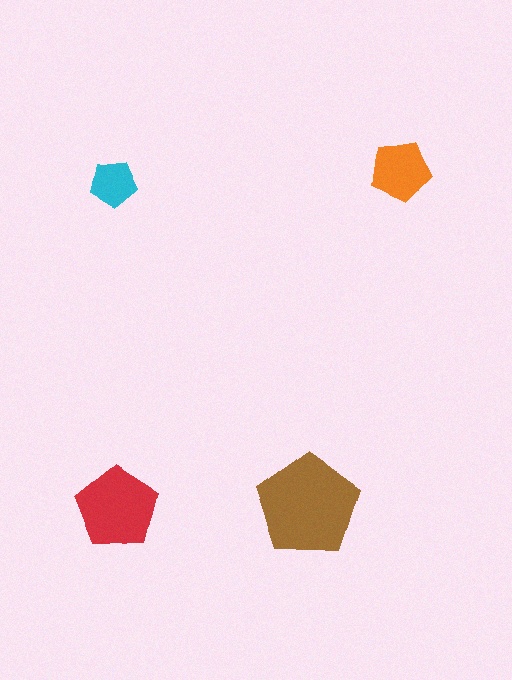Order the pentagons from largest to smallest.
the brown one, the red one, the orange one, the cyan one.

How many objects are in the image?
There are 4 objects in the image.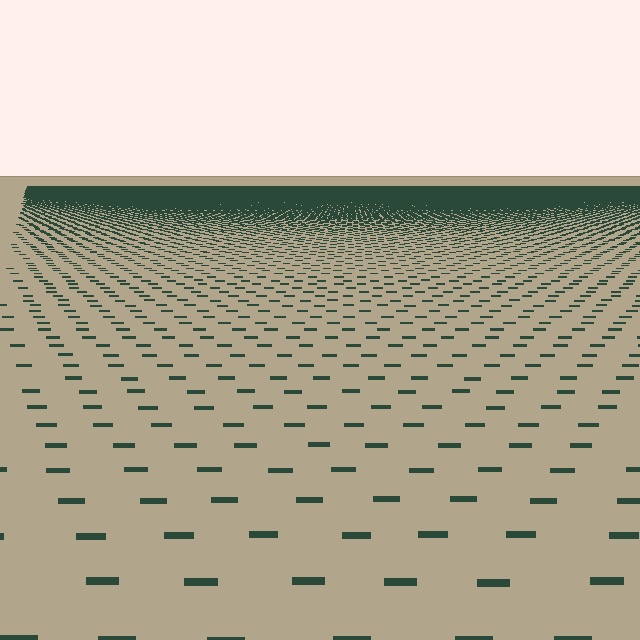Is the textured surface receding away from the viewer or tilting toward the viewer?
The surface is receding away from the viewer. Texture elements get smaller and denser toward the top.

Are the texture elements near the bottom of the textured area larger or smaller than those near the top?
Larger. Near the bottom, elements are closer to the viewer and appear at a bigger on-screen size.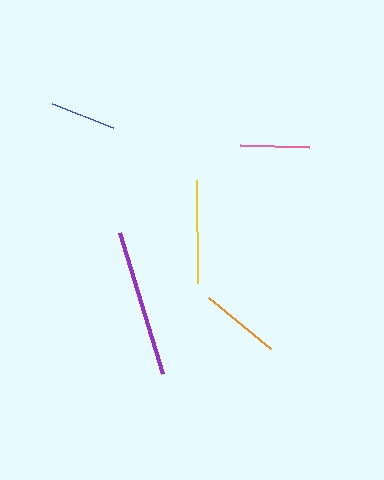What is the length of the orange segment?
The orange segment is approximately 81 pixels long.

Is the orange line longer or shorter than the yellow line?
The yellow line is longer than the orange line.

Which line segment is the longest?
The purple line is the longest at approximately 147 pixels.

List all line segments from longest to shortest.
From longest to shortest: purple, yellow, orange, pink, blue.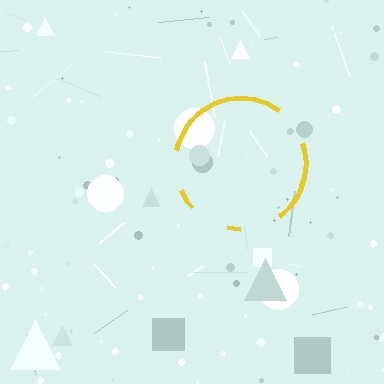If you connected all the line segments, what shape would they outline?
They would outline a circle.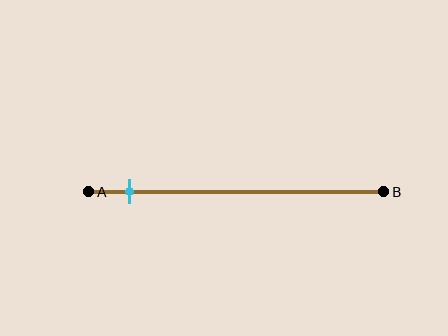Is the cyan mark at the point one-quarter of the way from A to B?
No, the mark is at about 15% from A, not at the 25% one-quarter point.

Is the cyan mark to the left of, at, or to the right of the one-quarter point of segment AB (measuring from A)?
The cyan mark is to the left of the one-quarter point of segment AB.